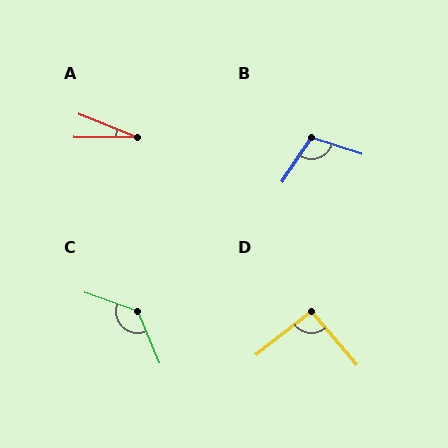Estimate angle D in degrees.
Approximately 92 degrees.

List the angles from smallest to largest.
A (21°), D (92°), B (105°), C (132°).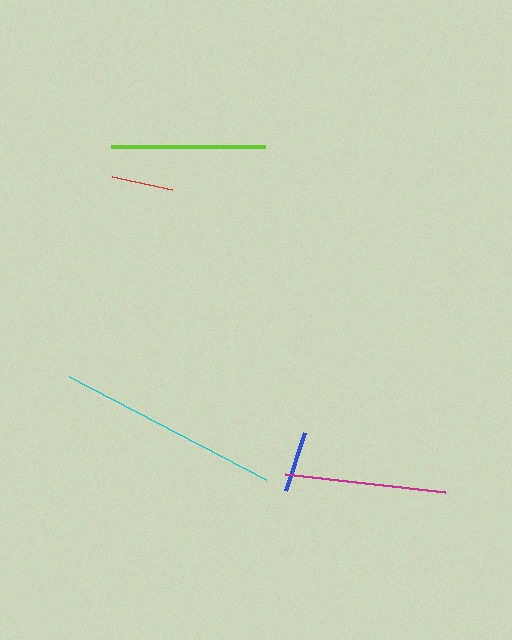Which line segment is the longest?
The cyan line is the longest at approximately 222 pixels.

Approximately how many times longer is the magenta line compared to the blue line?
The magenta line is approximately 2.6 times the length of the blue line.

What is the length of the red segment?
The red segment is approximately 61 pixels long.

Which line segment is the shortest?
The blue line is the shortest at approximately 61 pixels.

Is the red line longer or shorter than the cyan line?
The cyan line is longer than the red line.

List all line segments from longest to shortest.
From longest to shortest: cyan, magenta, lime, red, blue.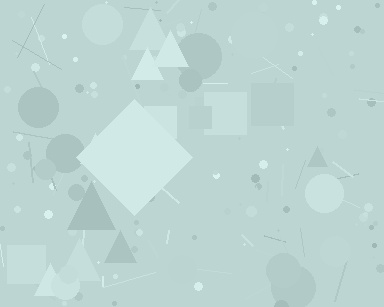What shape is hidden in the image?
A diamond is hidden in the image.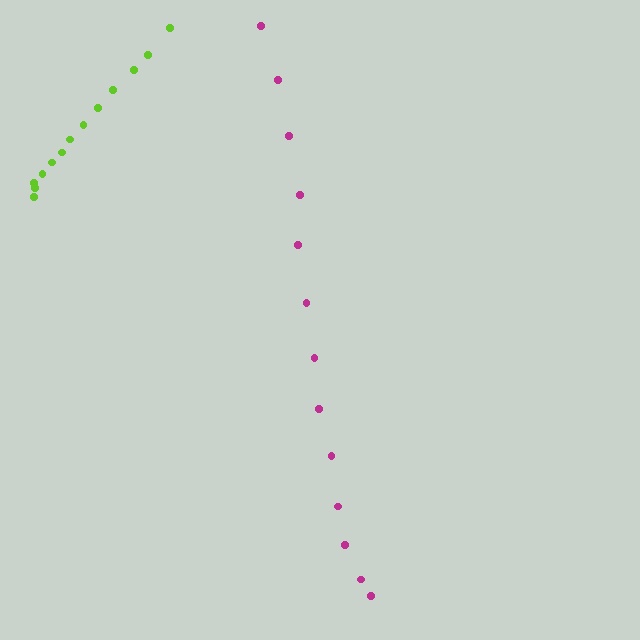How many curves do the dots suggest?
There are 2 distinct paths.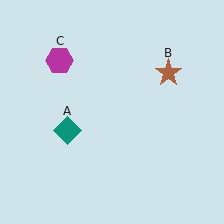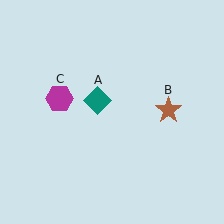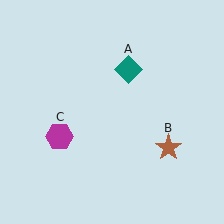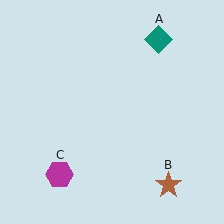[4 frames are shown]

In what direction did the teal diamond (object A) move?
The teal diamond (object A) moved up and to the right.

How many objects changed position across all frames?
3 objects changed position: teal diamond (object A), brown star (object B), magenta hexagon (object C).